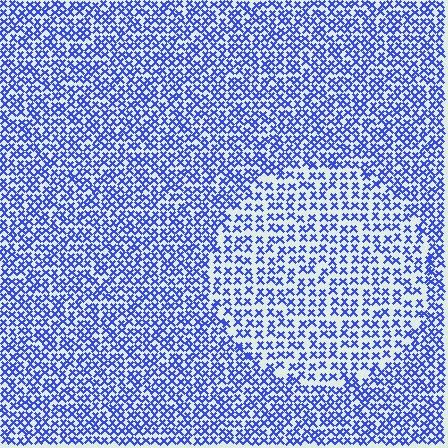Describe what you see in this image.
The image contains small blue elements arranged at two different densities. A circle-shaped region is visible where the elements are less densely packed than the surrounding area.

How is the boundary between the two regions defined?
The boundary is defined by a change in element density (approximately 1.6x ratio). All elements are the same color, size, and shape.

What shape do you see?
I see a circle.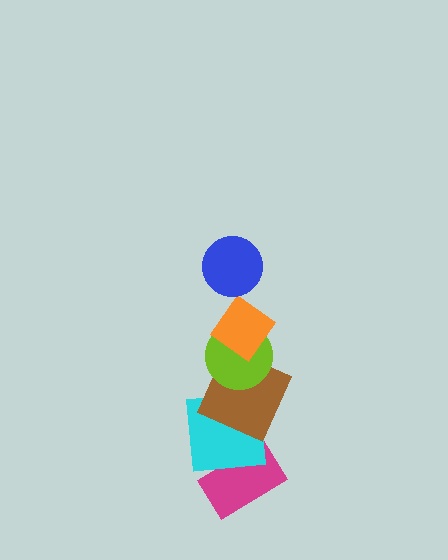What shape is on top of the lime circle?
The orange diamond is on top of the lime circle.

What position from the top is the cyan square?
The cyan square is 5th from the top.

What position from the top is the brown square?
The brown square is 4th from the top.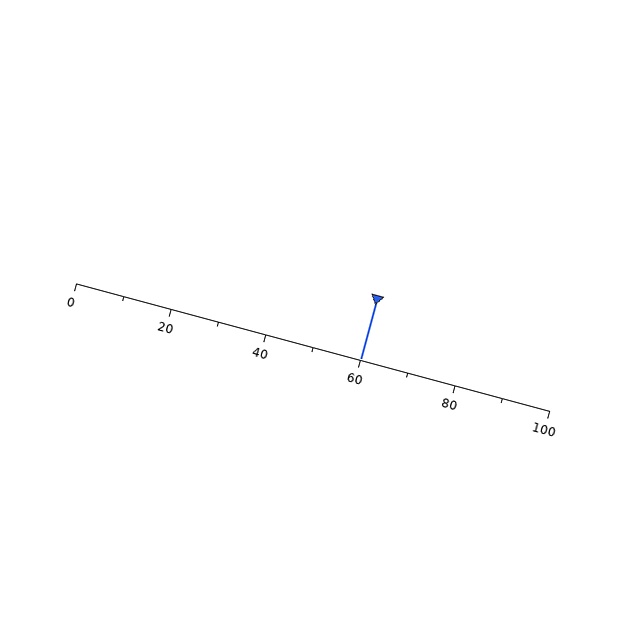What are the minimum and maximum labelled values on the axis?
The axis runs from 0 to 100.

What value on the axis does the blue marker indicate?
The marker indicates approximately 60.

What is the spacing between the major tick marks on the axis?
The major ticks are spaced 20 apart.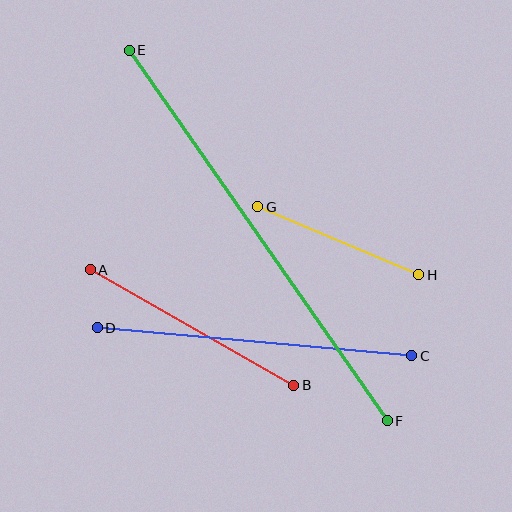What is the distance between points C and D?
The distance is approximately 316 pixels.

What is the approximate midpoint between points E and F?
The midpoint is at approximately (258, 235) pixels.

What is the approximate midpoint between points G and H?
The midpoint is at approximately (338, 241) pixels.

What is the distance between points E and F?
The distance is approximately 452 pixels.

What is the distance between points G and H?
The distance is approximately 175 pixels.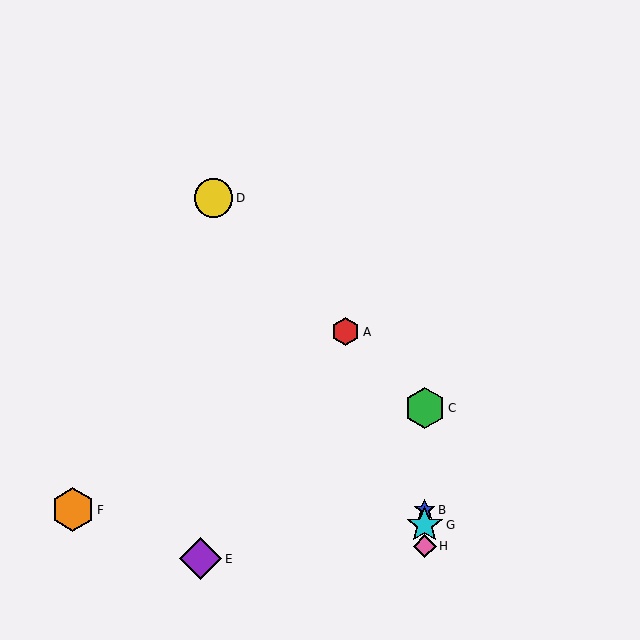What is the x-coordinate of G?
Object G is at x≈425.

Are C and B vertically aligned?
Yes, both are at x≈425.